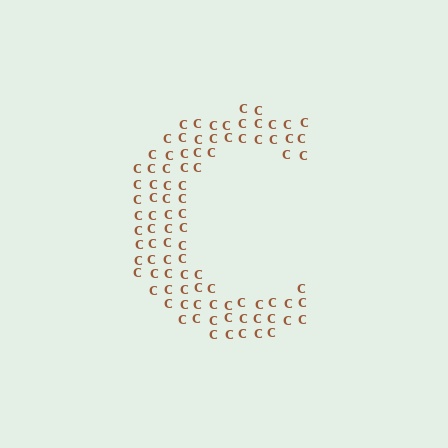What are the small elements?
The small elements are letter C's.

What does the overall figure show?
The overall figure shows the letter C.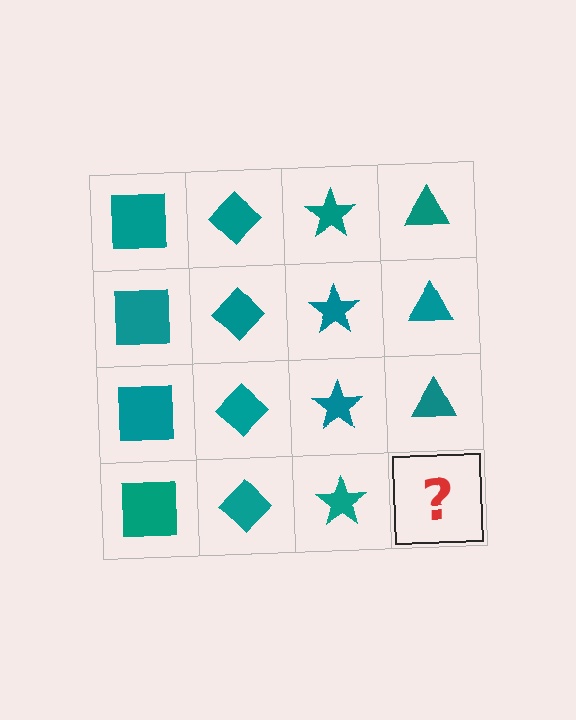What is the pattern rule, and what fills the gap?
The rule is that each column has a consistent shape. The gap should be filled with a teal triangle.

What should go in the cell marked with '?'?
The missing cell should contain a teal triangle.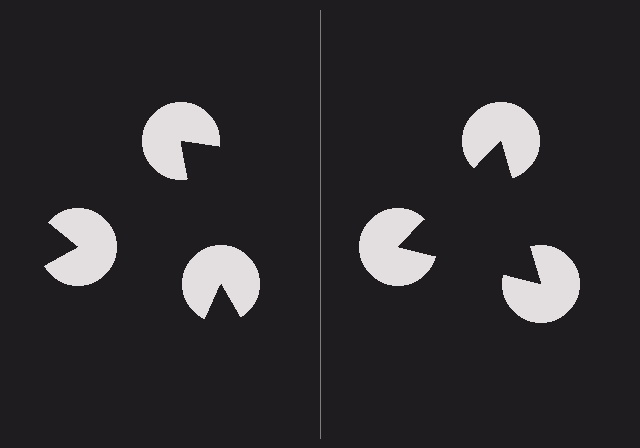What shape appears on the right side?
An illusory triangle.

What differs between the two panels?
The pac-man discs are positioned identically on both sides; only the wedge orientations differ. On the right they align to a triangle; on the left they are misaligned.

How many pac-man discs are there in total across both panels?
6 — 3 on each side.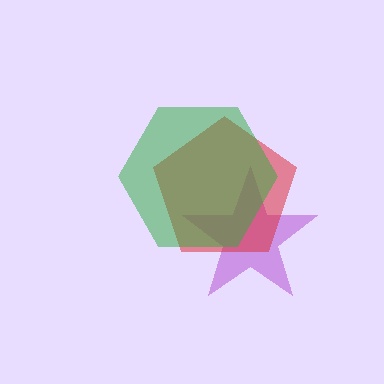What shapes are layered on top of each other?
The layered shapes are: a purple star, a red pentagon, a green hexagon.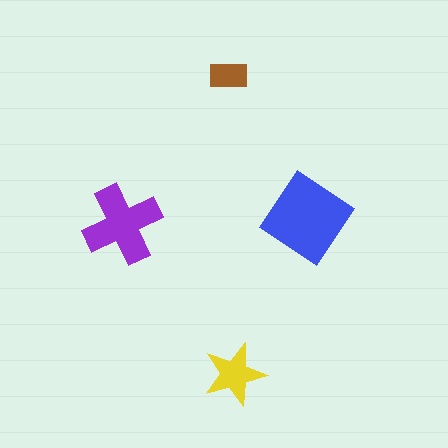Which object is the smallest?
The brown rectangle.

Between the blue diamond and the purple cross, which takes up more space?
The blue diamond.